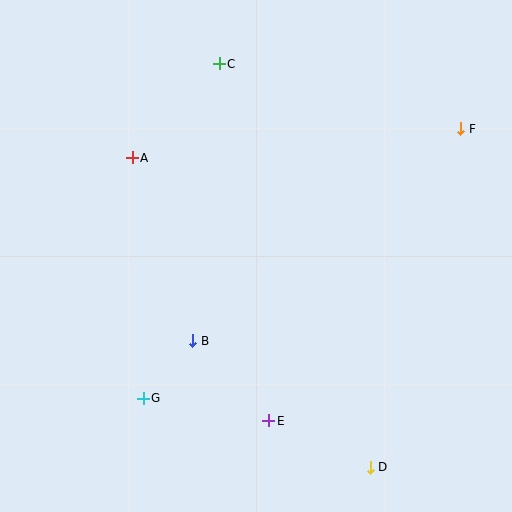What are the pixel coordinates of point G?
Point G is at (143, 398).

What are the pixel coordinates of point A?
Point A is at (132, 158).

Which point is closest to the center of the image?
Point B at (193, 341) is closest to the center.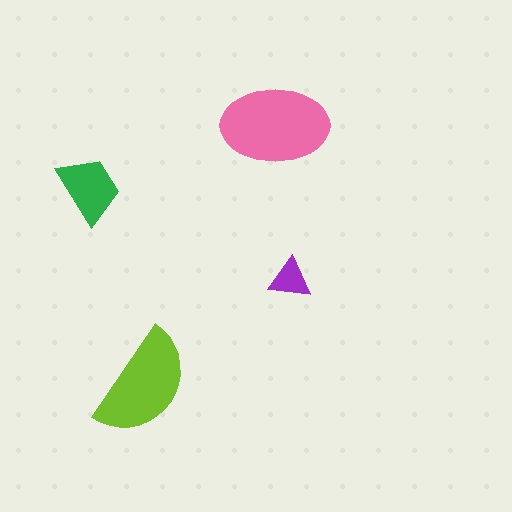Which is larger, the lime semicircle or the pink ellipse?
The pink ellipse.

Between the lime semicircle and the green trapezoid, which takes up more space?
The lime semicircle.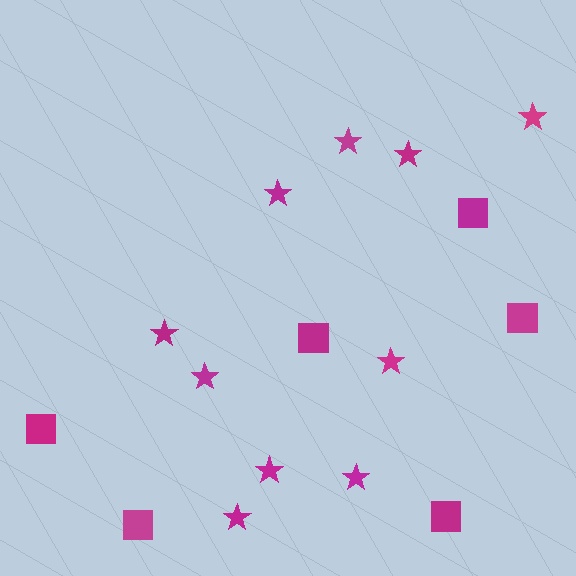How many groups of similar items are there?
There are 2 groups: one group of stars (10) and one group of squares (6).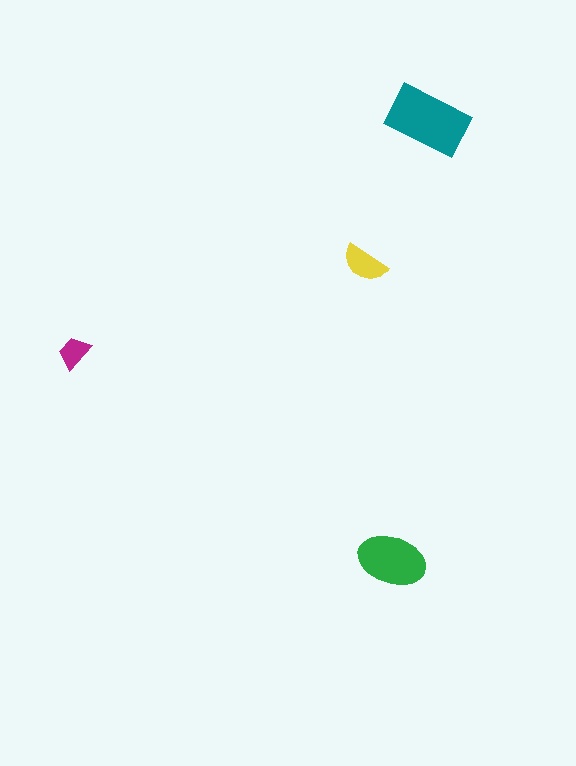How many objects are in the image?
There are 4 objects in the image.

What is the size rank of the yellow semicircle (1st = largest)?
3rd.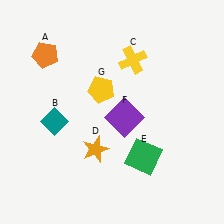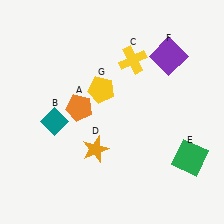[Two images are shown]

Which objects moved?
The objects that moved are: the orange pentagon (A), the green square (E), the purple square (F).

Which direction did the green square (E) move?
The green square (E) moved right.